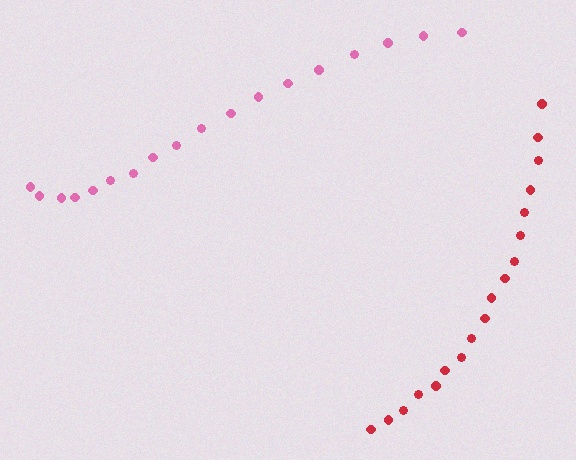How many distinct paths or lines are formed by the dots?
There are 2 distinct paths.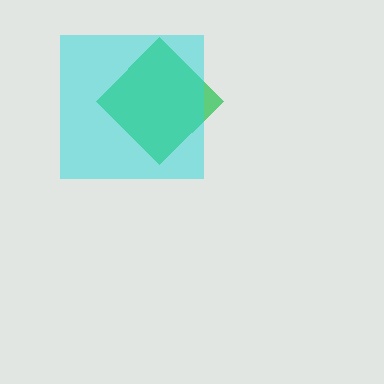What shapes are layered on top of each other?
The layered shapes are: a green diamond, a cyan square.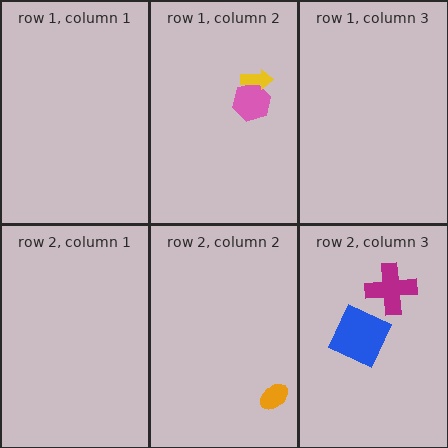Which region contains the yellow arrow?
The row 1, column 2 region.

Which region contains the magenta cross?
The row 2, column 3 region.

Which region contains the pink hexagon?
The row 1, column 2 region.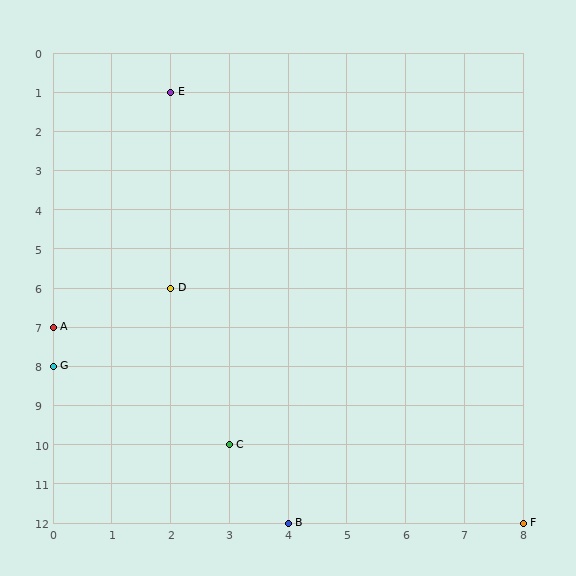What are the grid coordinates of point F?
Point F is at grid coordinates (8, 12).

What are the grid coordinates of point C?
Point C is at grid coordinates (3, 10).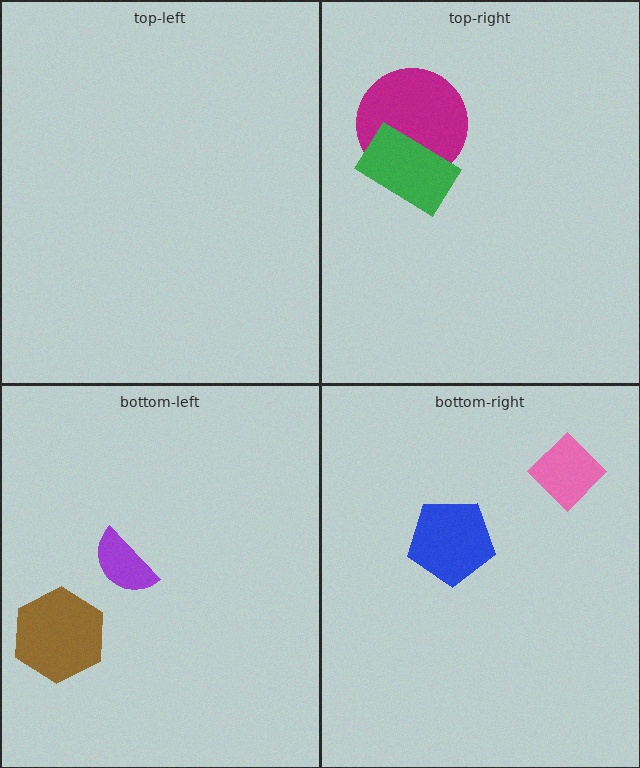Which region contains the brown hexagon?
The bottom-left region.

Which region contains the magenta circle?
The top-right region.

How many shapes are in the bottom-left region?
2.